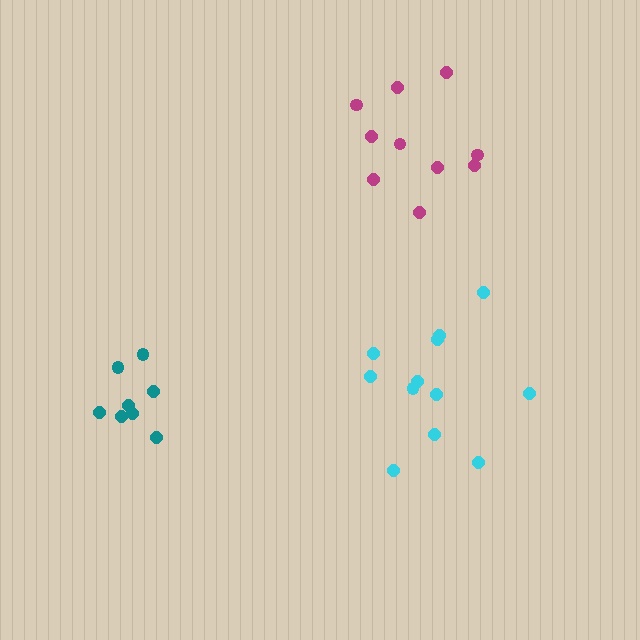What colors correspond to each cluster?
The clusters are colored: teal, magenta, cyan.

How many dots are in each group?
Group 1: 8 dots, Group 2: 10 dots, Group 3: 12 dots (30 total).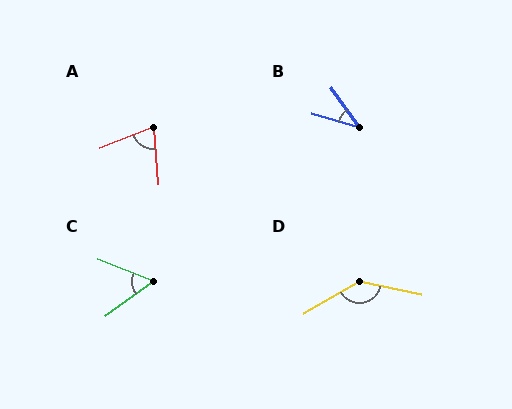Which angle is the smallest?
B, at approximately 39 degrees.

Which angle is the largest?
D, at approximately 139 degrees.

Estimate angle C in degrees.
Approximately 58 degrees.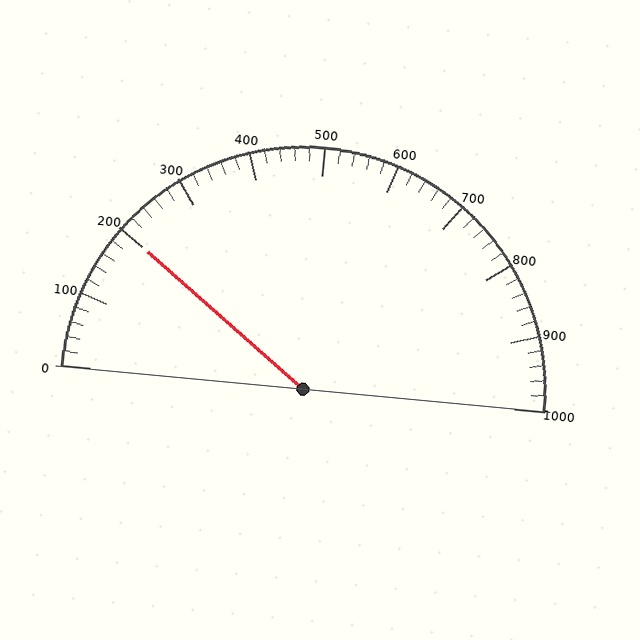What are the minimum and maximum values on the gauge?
The gauge ranges from 0 to 1000.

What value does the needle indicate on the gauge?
The needle indicates approximately 200.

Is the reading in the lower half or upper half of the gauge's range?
The reading is in the lower half of the range (0 to 1000).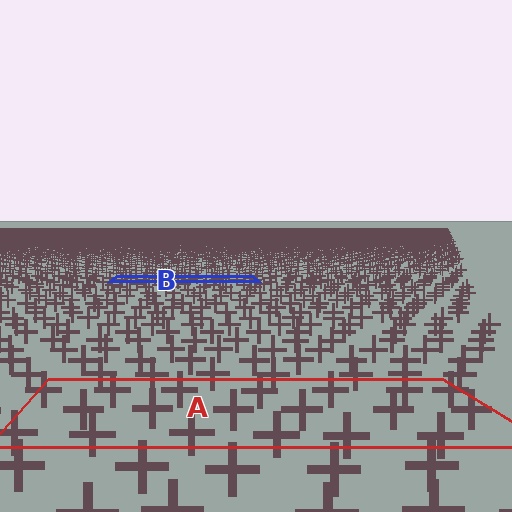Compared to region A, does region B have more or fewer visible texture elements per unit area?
Region B has more texture elements per unit area — they are packed more densely because it is farther away.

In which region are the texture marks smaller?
The texture marks are smaller in region B, because it is farther away.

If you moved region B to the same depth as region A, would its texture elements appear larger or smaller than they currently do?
They would appear larger. At a closer depth, the same texture elements are projected at a bigger on-screen size.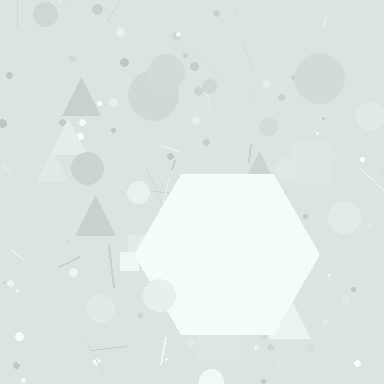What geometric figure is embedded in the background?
A hexagon is embedded in the background.